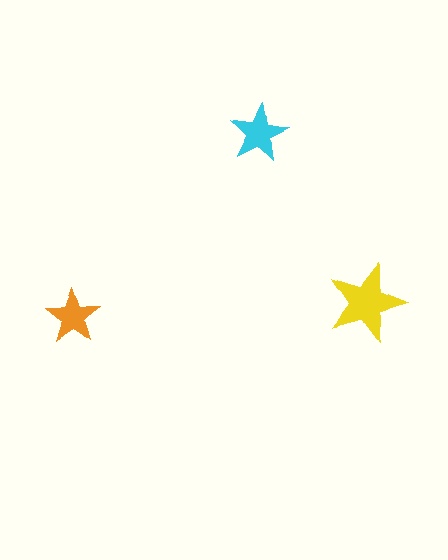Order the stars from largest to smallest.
the yellow one, the cyan one, the orange one.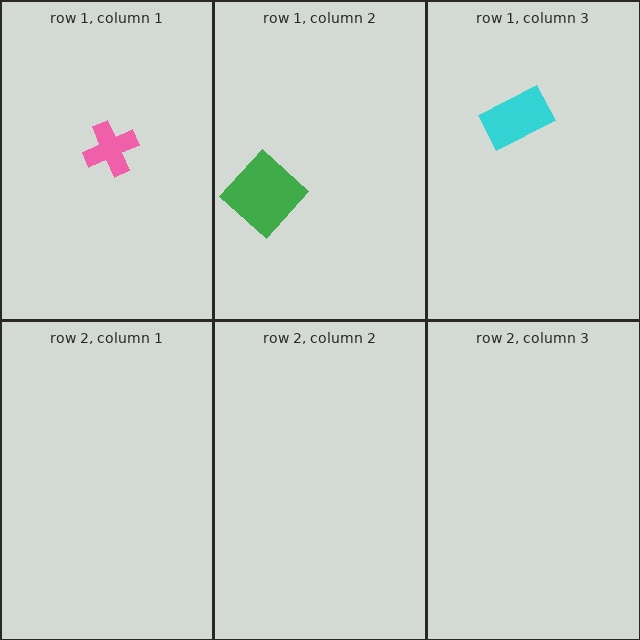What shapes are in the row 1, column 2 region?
The green diamond.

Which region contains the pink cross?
The row 1, column 1 region.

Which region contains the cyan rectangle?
The row 1, column 3 region.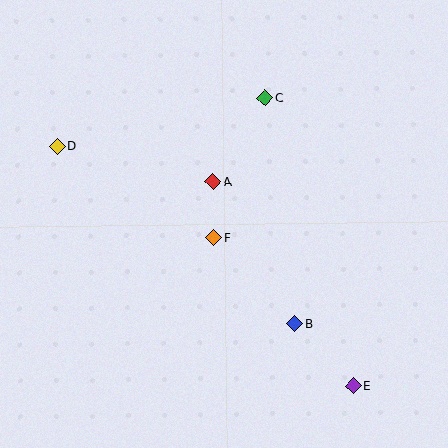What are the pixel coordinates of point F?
Point F is at (214, 238).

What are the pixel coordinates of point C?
Point C is at (265, 98).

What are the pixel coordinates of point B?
Point B is at (295, 324).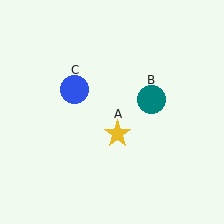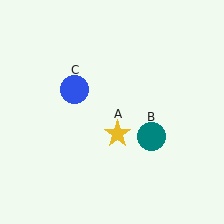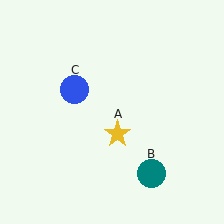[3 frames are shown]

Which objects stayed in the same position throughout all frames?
Yellow star (object A) and blue circle (object C) remained stationary.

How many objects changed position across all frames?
1 object changed position: teal circle (object B).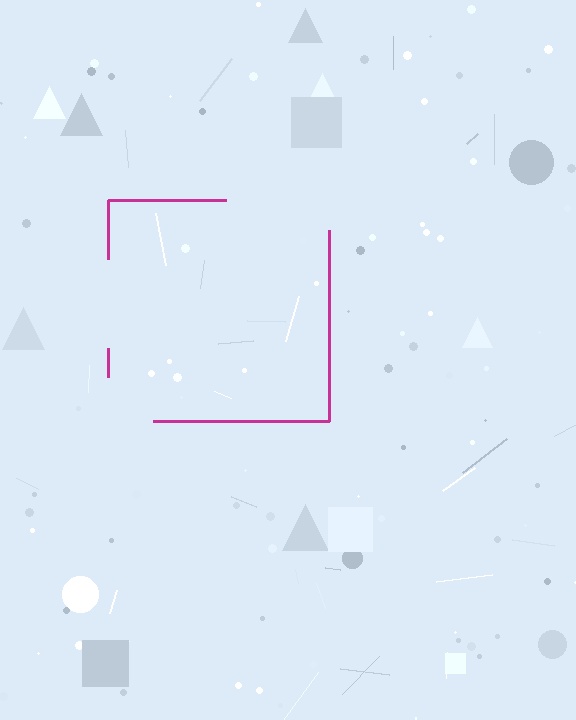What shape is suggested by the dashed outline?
The dashed outline suggests a square.